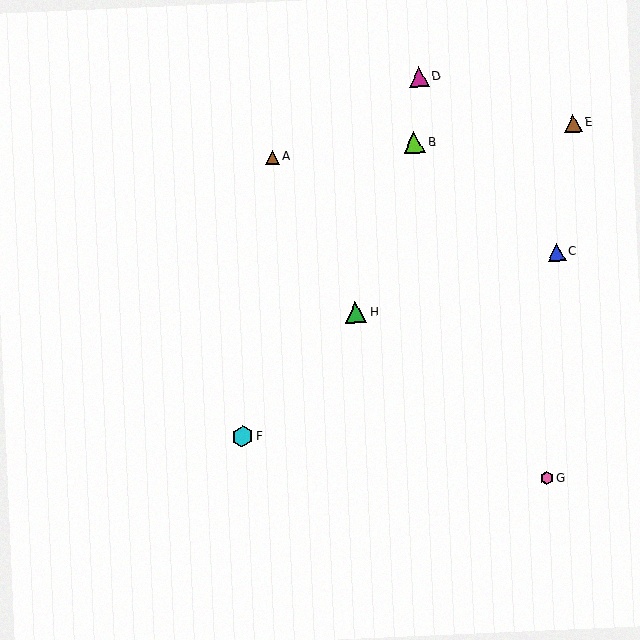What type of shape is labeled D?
Shape D is a magenta triangle.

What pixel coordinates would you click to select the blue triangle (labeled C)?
Click at (557, 252) to select the blue triangle C.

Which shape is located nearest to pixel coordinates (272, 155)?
The brown triangle (labeled A) at (272, 157) is nearest to that location.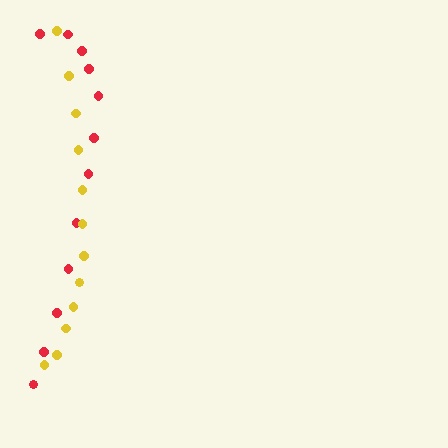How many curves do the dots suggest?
There are 2 distinct paths.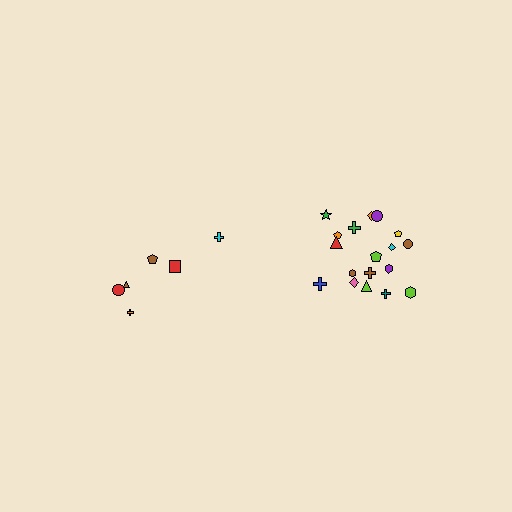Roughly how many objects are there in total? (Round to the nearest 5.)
Roughly 25 objects in total.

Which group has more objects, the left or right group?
The right group.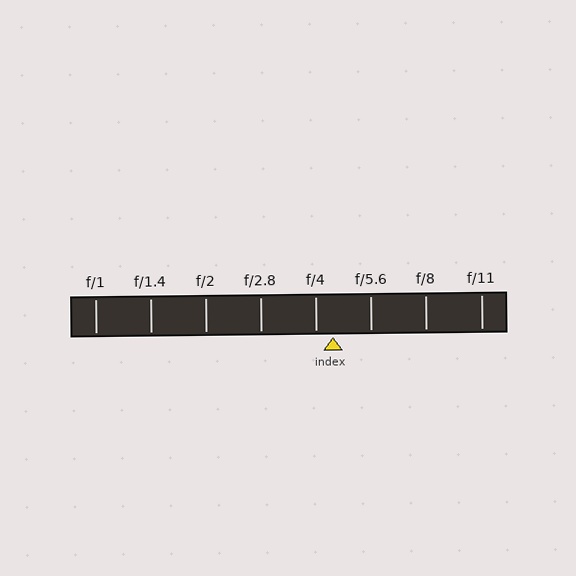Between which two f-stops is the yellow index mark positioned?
The index mark is between f/4 and f/5.6.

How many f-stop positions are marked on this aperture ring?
There are 8 f-stop positions marked.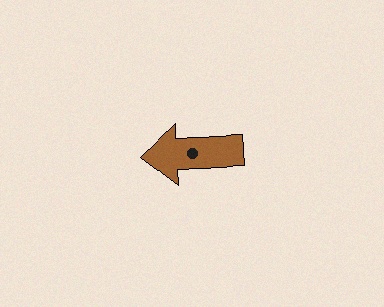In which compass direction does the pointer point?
West.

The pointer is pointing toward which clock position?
Roughly 9 o'clock.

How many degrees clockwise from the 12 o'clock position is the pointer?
Approximately 267 degrees.